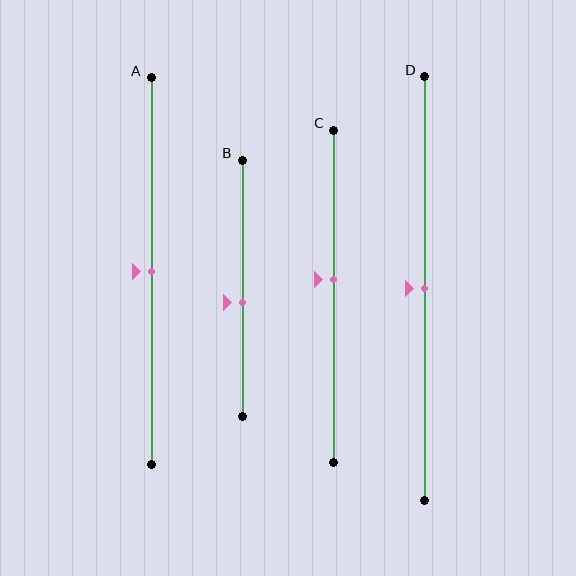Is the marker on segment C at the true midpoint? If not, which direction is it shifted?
No, the marker on segment C is shifted upward by about 5% of the segment length.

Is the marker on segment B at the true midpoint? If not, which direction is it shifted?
No, the marker on segment B is shifted downward by about 6% of the segment length.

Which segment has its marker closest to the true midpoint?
Segment A has its marker closest to the true midpoint.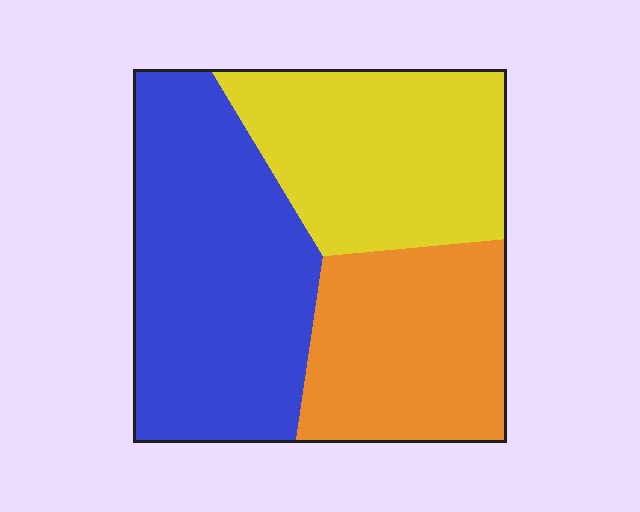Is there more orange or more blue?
Blue.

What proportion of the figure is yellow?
Yellow covers roughly 30% of the figure.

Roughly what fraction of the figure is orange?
Orange takes up about one quarter (1/4) of the figure.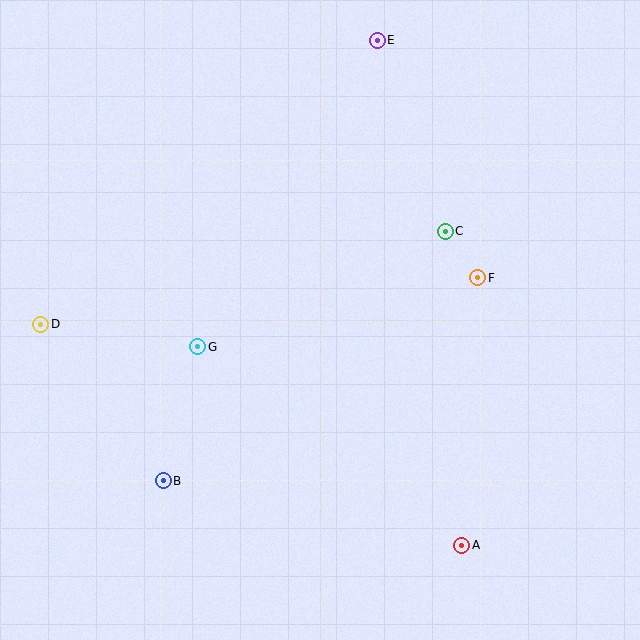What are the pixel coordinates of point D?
Point D is at (40, 324).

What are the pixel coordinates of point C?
Point C is at (445, 231).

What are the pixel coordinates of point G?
Point G is at (198, 347).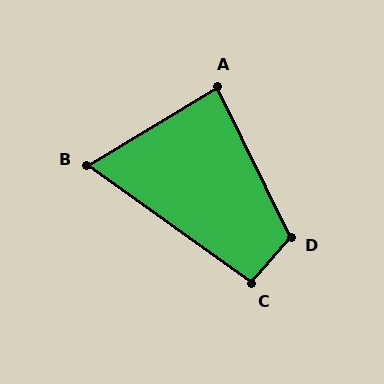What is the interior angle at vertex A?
Approximately 85 degrees (acute).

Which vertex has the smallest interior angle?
B, at approximately 67 degrees.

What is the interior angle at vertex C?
Approximately 95 degrees (obtuse).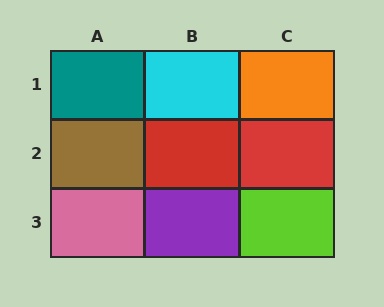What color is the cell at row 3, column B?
Purple.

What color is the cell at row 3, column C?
Lime.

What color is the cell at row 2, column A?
Brown.